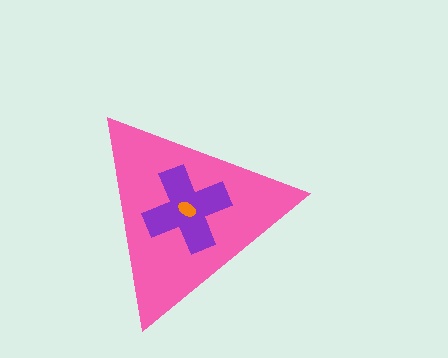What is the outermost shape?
The pink triangle.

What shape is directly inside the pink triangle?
The purple cross.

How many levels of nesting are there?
3.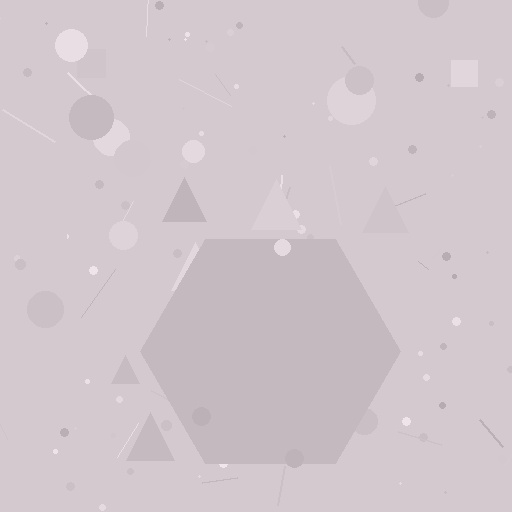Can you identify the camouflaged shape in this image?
The camouflaged shape is a hexagon.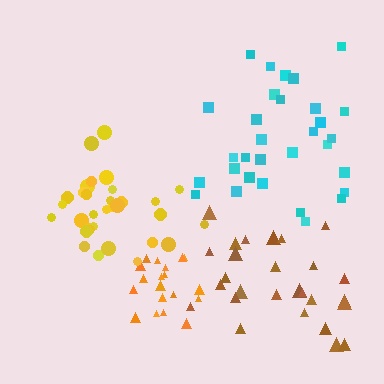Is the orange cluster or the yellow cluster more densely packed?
Orange.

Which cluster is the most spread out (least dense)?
Cyan.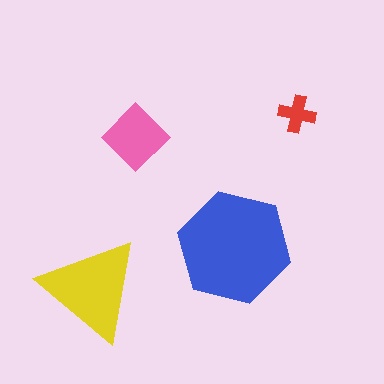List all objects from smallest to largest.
The red cross, the pink diamond, the yellow triangle, the blue hexagon.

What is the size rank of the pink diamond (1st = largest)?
3rd.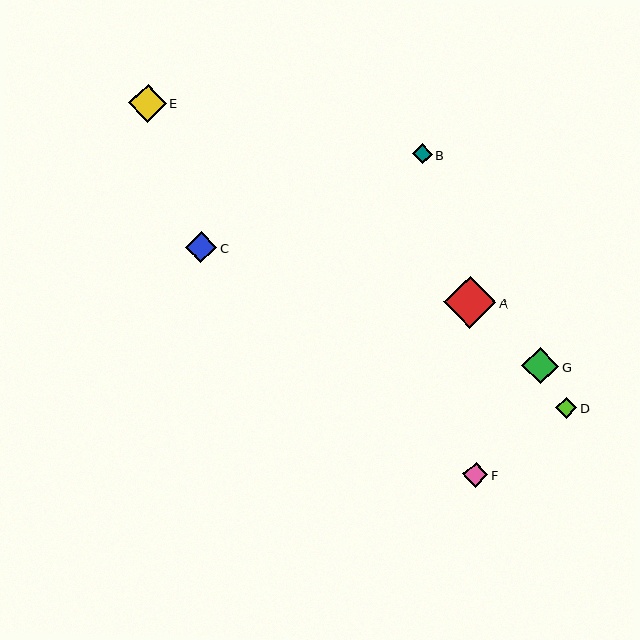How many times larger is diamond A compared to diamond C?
Diamond A is approximately 1.7 times the size of diamond C.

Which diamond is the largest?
Diamond A is the largest with a size of approximately 52 pixels.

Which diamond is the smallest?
Diamond B is the smallest with a size of approximately 20 pixels.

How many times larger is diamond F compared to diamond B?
Diamond F is approximately 1.3 times the size of diamond B.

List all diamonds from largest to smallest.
From largest to smallest: A, E, G, C, F, D, B.